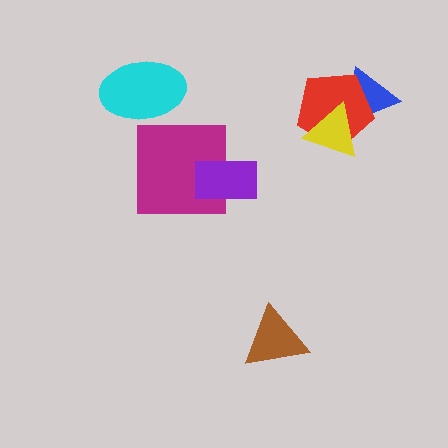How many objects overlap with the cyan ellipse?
0 objects overlap with the cyan ellipse.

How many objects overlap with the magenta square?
1 object overlaps with the magenta square.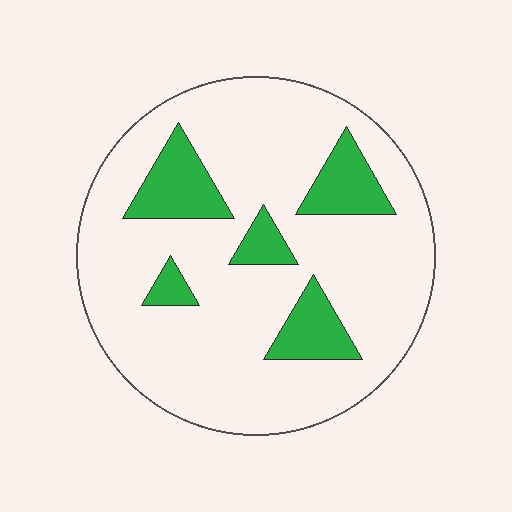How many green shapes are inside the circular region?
5.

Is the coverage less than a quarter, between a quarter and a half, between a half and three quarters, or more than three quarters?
Less than a quarter.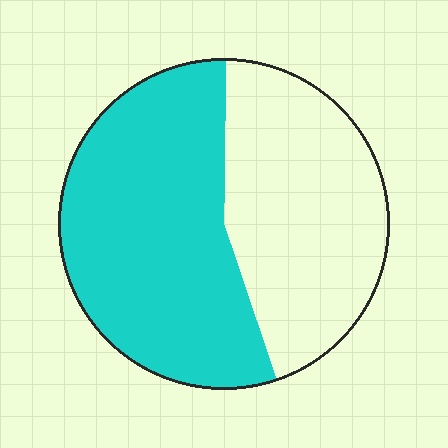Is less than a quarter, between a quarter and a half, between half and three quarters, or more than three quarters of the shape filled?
Between half and three quarters.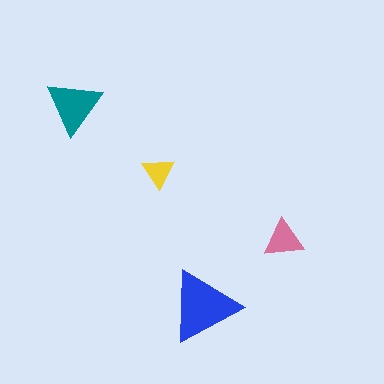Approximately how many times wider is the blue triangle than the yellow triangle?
About 2.5 times wider.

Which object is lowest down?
The blue triangle is bottommost.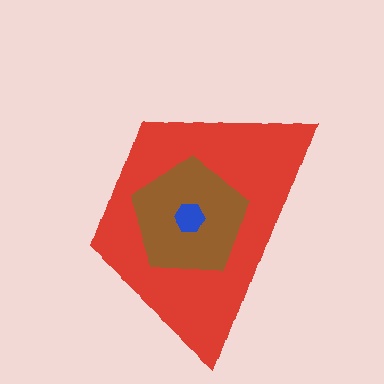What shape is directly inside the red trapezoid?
The brown pentagon.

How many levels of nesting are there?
3.